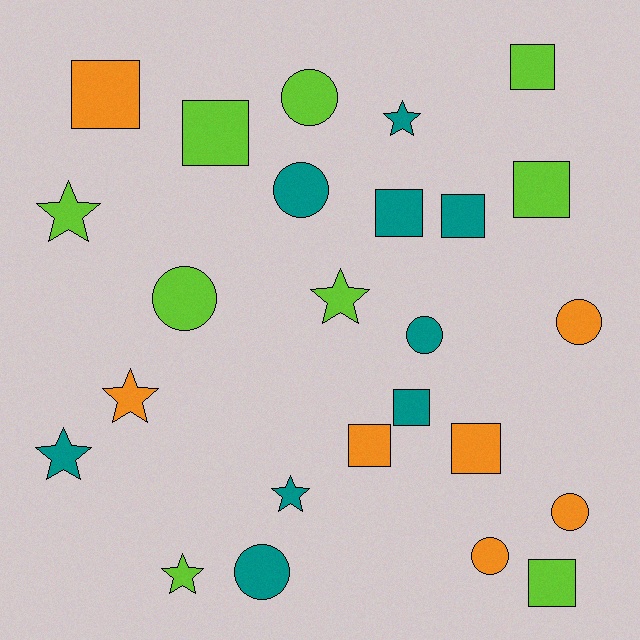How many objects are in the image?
There are 25 objects.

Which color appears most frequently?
Teal, with 9 objects.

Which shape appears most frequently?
Square, with 10 objects.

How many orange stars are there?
There is 1 orange star.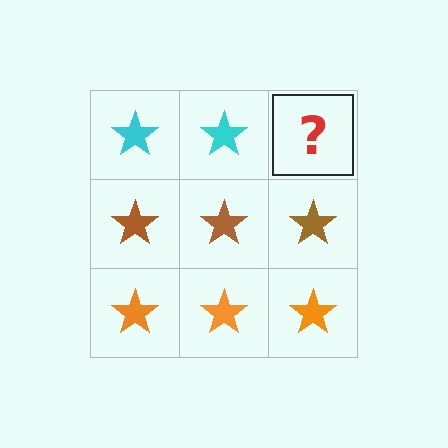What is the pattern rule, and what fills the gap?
The rule is that each row has a consistent color. The gap should be filled with a cyan star.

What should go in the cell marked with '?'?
The missing cell should contain a cyan star.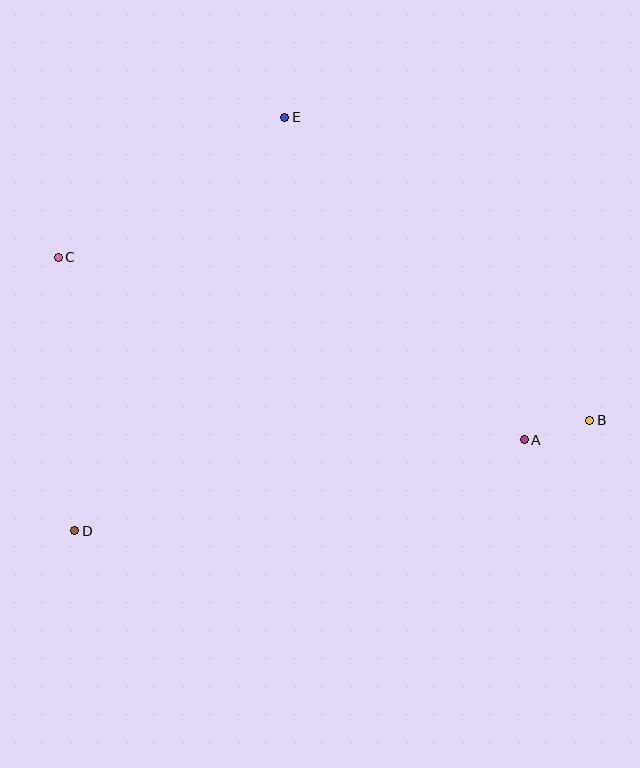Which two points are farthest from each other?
Points B and C are farthest from each other.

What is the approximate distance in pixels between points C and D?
The distance between C and D is approximately 274 pixels.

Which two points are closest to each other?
Points A and B are closest to each other.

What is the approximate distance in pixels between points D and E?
The distance between D and E is approximately 464 pixels.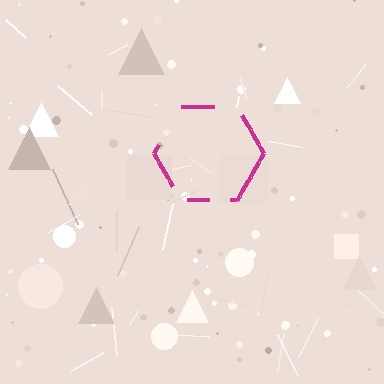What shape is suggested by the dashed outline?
The dashed outline suggests a hexagon.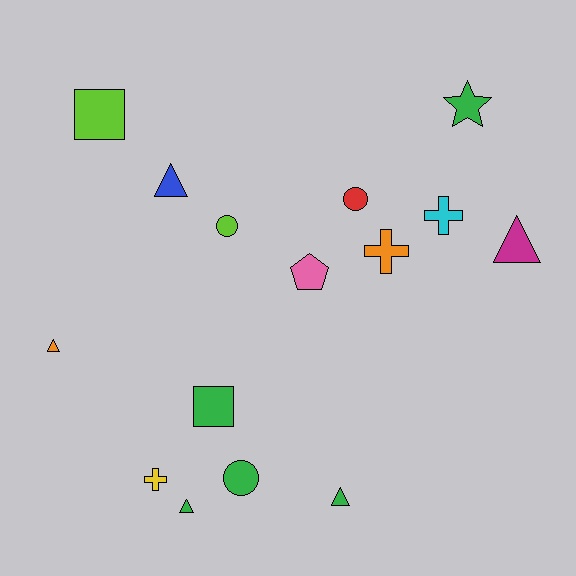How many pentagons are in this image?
There is 1 pentagon.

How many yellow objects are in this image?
There is 1 yellow object.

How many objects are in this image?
There are 15 objects.